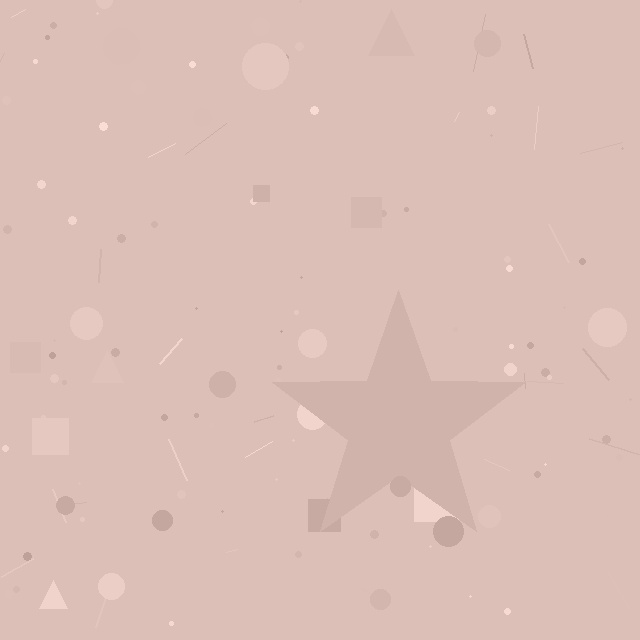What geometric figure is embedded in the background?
A star is embedded in the background.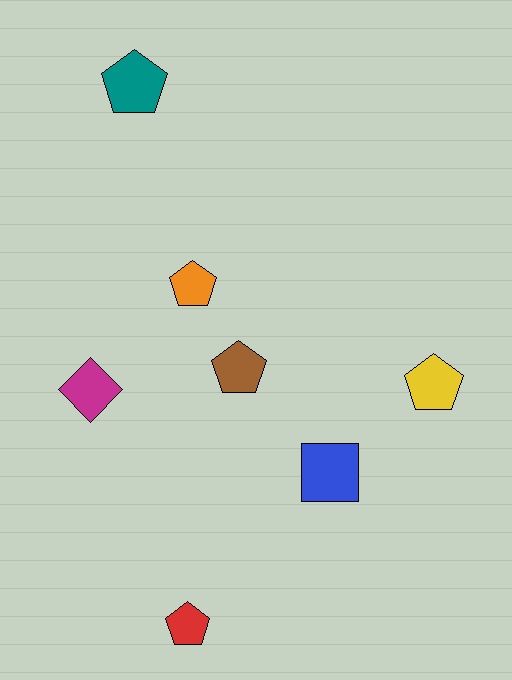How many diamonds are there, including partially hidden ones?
There is 1 diamond.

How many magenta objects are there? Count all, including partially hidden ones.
There is 1 magenta object.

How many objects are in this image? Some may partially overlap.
There are 7 objects.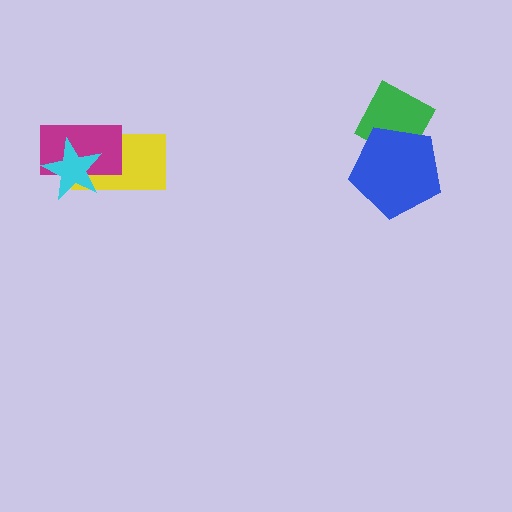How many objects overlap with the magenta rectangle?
2 objects overlap with the magenta rectangle.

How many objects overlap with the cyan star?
2 objects overlap with the cyan star.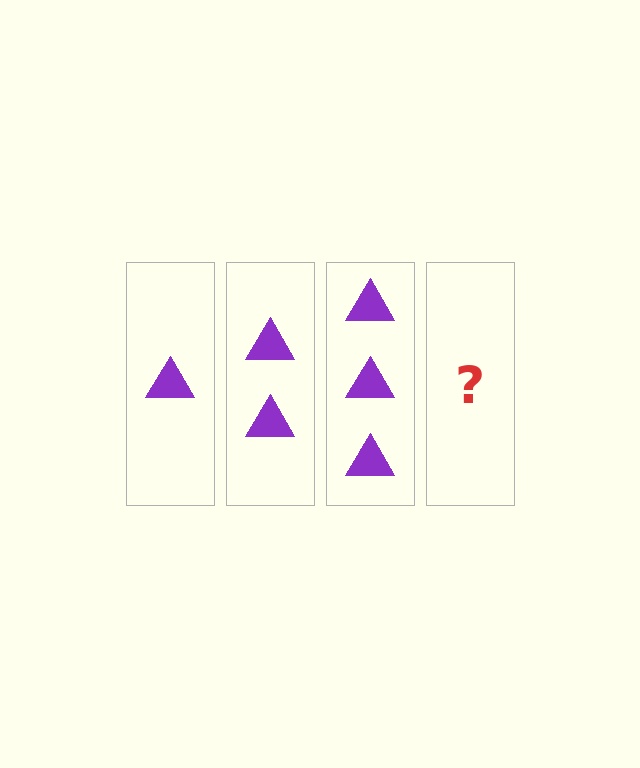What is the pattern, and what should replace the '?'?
The pattern is that each step adds one more triangle. The '?' should be 4 triangles.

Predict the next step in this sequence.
The next step is 4 triangles.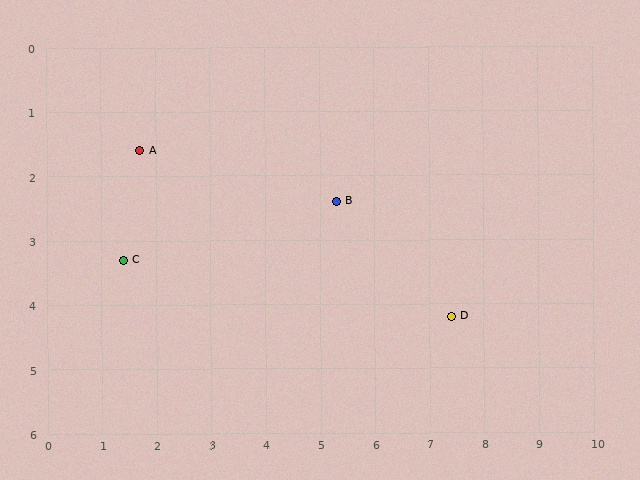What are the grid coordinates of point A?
Point A is at approximately (1.7, 1.6).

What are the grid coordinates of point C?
Point C is at approximately (1.4, 3.3).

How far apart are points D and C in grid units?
Points D and C are about 6.1 grid units apart.